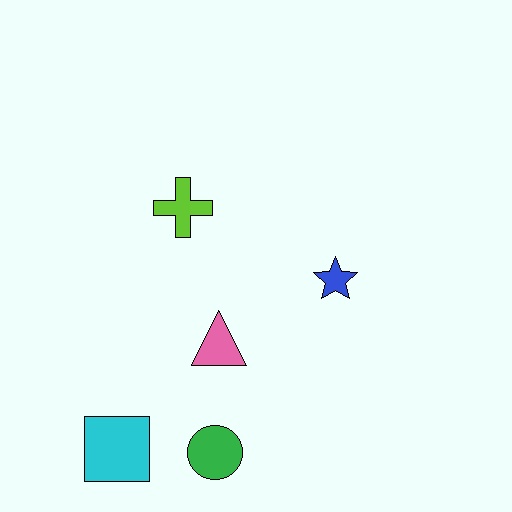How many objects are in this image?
There are 5 objects.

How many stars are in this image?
There is 1 star.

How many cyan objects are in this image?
There is 1 cyan object.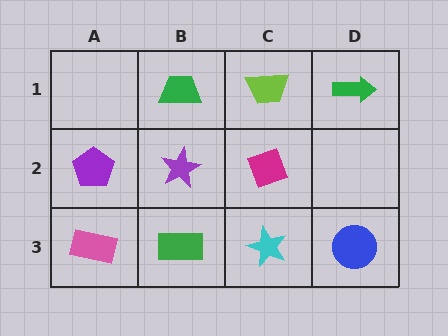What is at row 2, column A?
A purple pentagon.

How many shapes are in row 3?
4 shapes.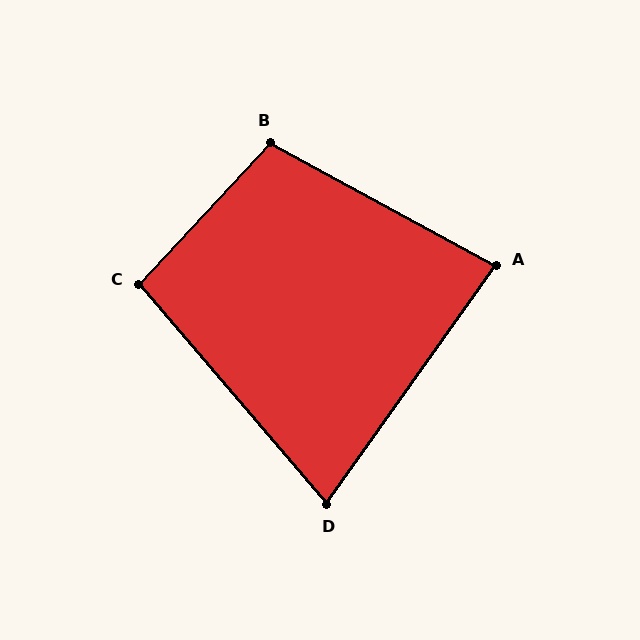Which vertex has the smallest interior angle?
D, at approximately 76 degrees.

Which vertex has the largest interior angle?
B, at approximately 104 degrees.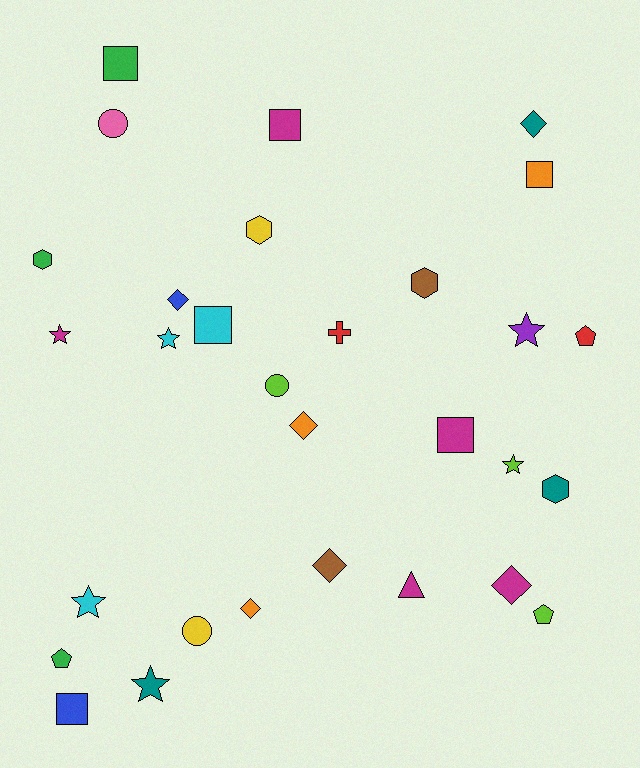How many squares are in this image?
There are 6 squares.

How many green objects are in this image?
There are 3 green objects.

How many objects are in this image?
There are 30 objects.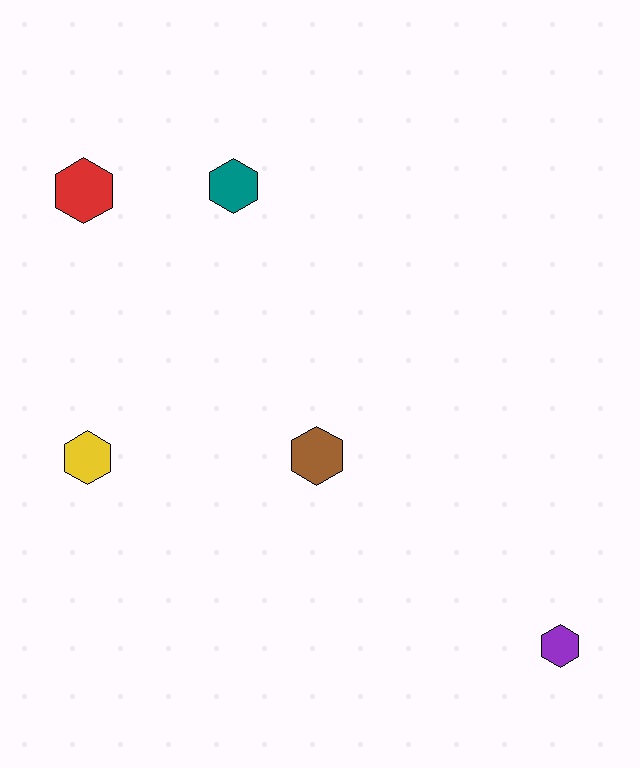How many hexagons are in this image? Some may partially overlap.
There are 5 hexagons.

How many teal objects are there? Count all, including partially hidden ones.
There is 1 teal object.